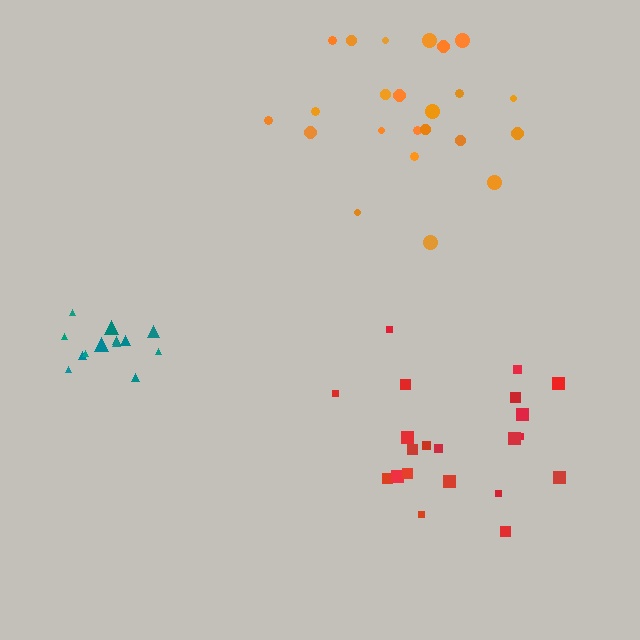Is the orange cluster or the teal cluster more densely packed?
Teal.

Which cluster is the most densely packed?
Teal.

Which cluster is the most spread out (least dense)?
Orange.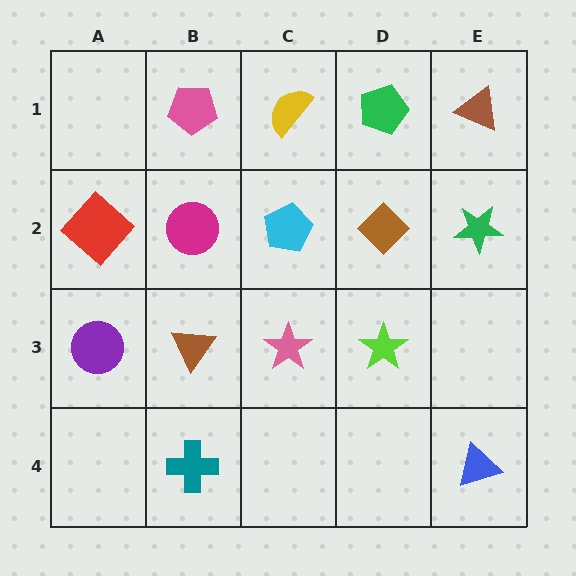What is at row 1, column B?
A pink pentagon.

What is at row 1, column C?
A yellow semicircle.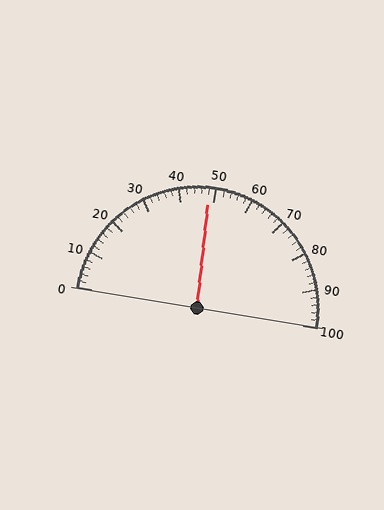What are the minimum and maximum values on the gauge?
The gauge ranges from 0 to 100.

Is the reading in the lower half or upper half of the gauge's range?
The reading is in the lower half of the range (0 to 100).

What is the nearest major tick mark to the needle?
The nearest major tick mark is 50.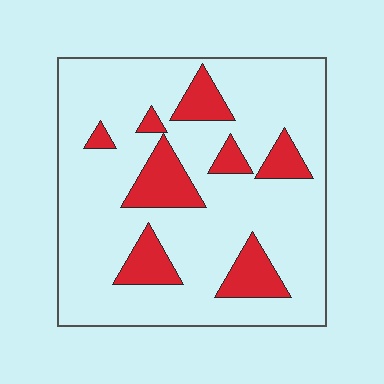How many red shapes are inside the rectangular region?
8.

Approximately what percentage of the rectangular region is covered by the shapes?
Approximately 20%.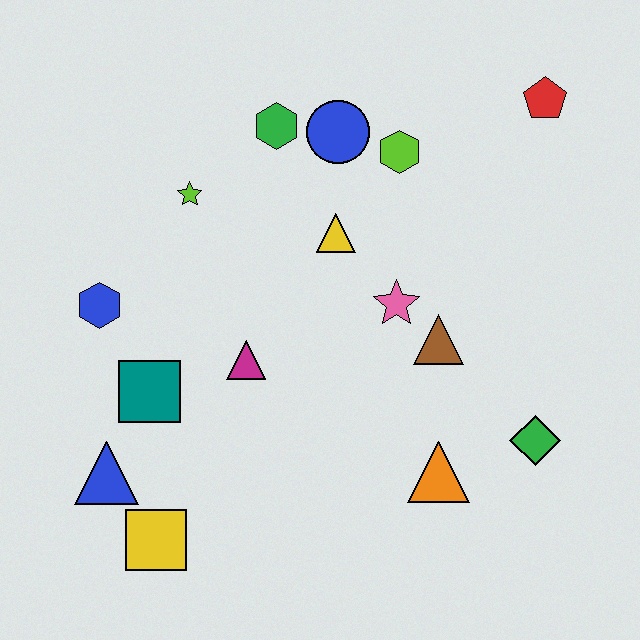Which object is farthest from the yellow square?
The red pentagon is farthest from the yellow square.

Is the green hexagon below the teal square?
No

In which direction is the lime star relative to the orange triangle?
The lime star is above the orange triangle.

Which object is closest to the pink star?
The brown triangle is closest to the pink star.